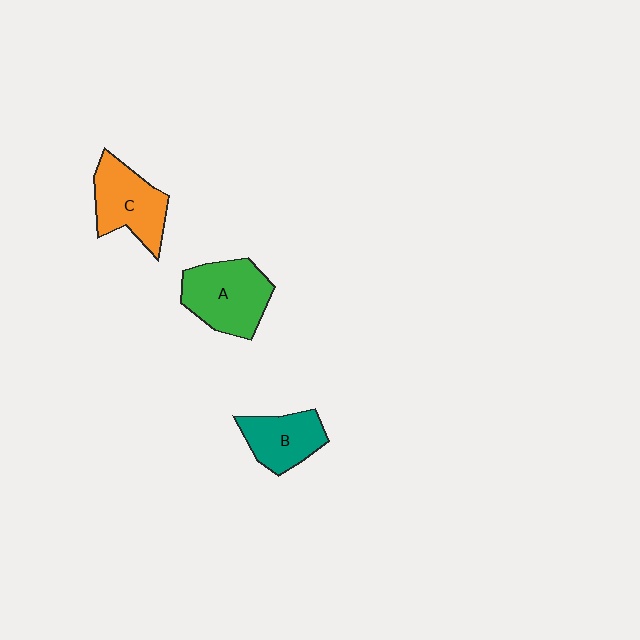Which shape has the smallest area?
Shape B (teal).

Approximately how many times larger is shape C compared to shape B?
Approximately 1.2 times.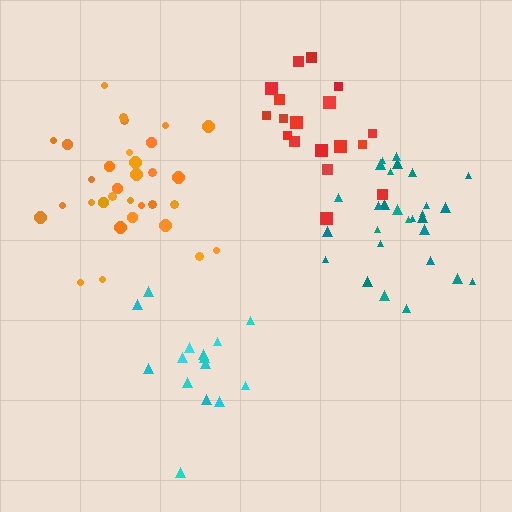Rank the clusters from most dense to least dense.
orange, cyan, teal, red.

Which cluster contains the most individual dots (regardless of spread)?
Orange (32).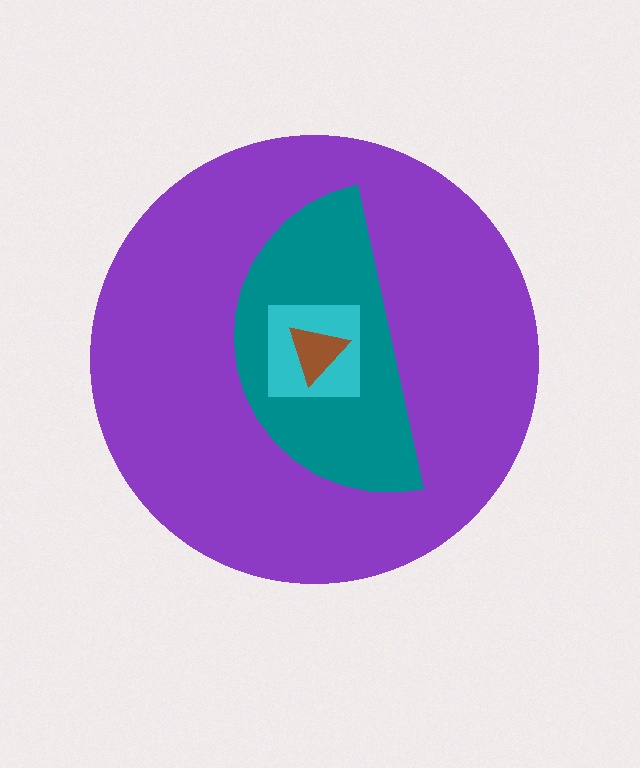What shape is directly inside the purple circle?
The teal semicircle.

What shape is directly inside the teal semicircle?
The cyan square.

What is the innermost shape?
The brown triangle.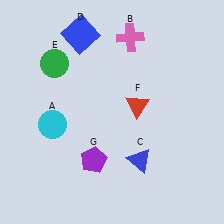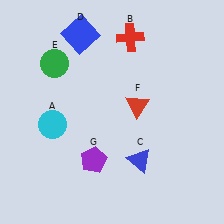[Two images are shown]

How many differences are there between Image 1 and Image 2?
There is 1 difference between the two images.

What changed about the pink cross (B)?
In Image 1, B is pink. In Image 2, it changed to red.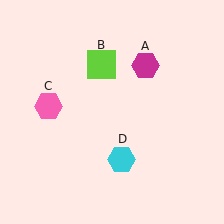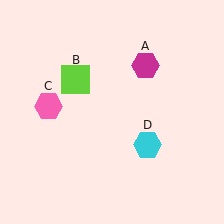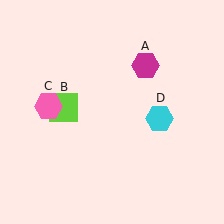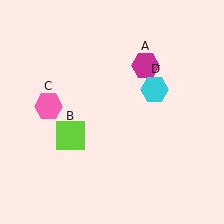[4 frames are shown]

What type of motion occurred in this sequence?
The lime square (object B), cyan hexagon (object D) rotated counterclockwise around the center of the scene.